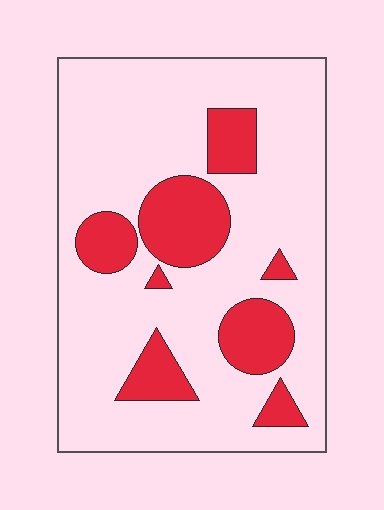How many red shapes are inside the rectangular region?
8.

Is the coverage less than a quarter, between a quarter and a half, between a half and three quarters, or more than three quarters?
Less than a quarter.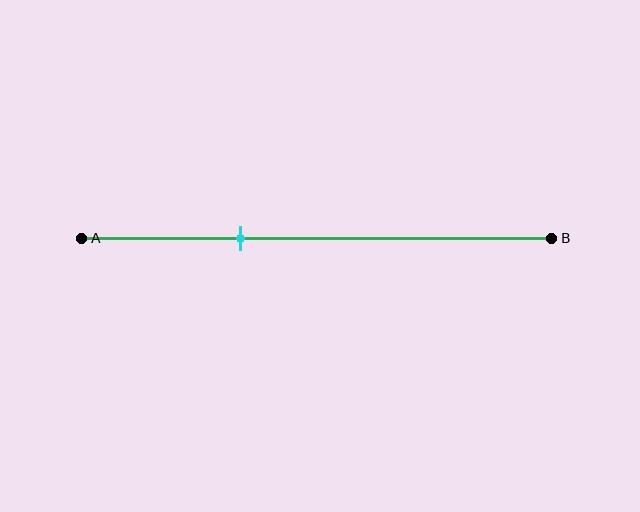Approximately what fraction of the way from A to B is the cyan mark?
The cyan mark is approximately 35% of the way from A to B.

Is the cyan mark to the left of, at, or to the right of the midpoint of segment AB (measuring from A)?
The cyan mark is to the left of the midpoint of segment AB.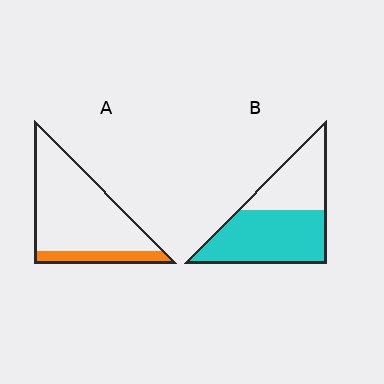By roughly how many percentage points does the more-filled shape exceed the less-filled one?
By roughly 45 percentage points (B over A).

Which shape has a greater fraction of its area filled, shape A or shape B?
Shape B.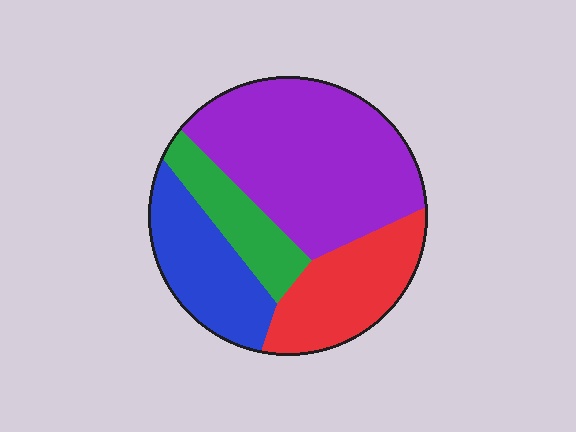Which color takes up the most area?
Purple, at roughly 45%.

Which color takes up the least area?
Green, at roughly 15%.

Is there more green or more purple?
Purple.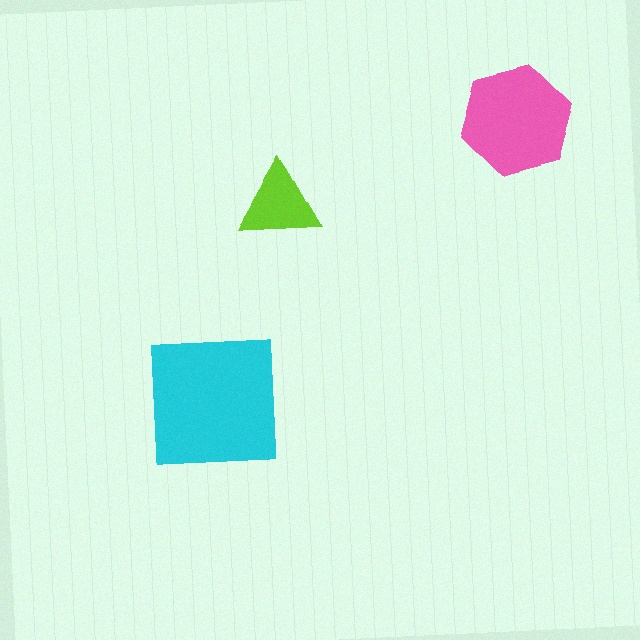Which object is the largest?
The cyan square.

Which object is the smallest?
The lime triangle.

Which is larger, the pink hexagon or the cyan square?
The cyan square.